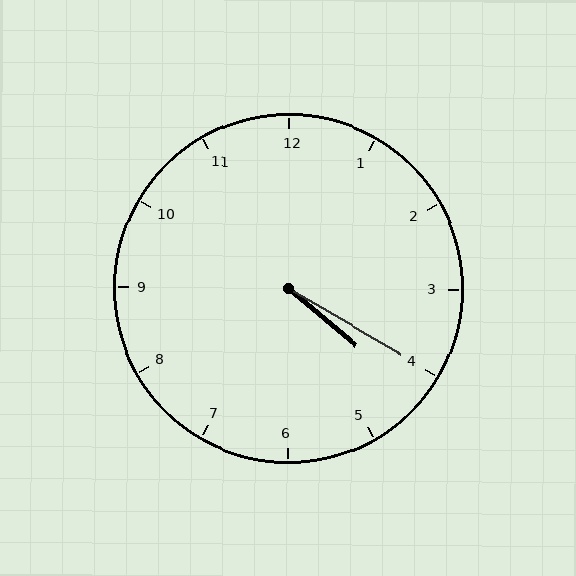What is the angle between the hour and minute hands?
Approximately 10 degrees.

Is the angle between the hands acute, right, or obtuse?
It is acute.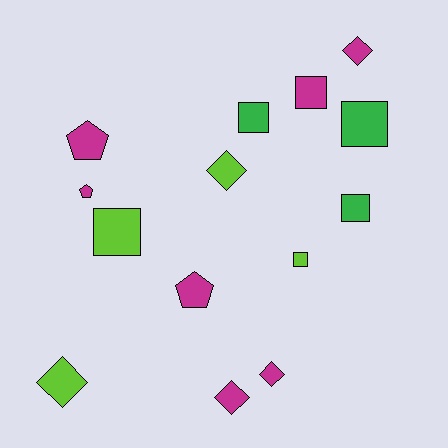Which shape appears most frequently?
Square, with 6 objects.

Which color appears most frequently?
Magenta, with 7 objects.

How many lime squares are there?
There are 2 lime squares.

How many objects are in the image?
There are 14 objects.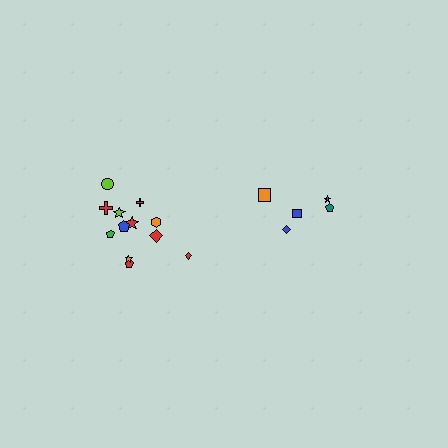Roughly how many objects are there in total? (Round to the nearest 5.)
Roughly 15 objects in total.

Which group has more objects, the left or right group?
The left group.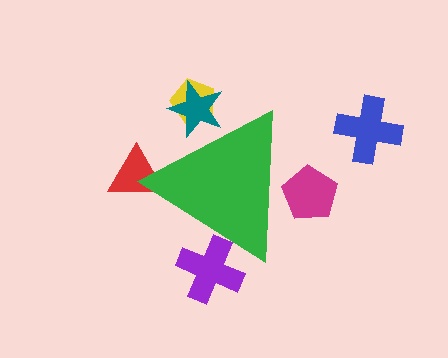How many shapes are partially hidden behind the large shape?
5 shapes are partially hidden.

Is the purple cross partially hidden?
Yes, the purple cross is partially hidden behind the green triangle.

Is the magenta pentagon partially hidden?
Yes, the magenta pentagon is partially hidden behind the green triangle.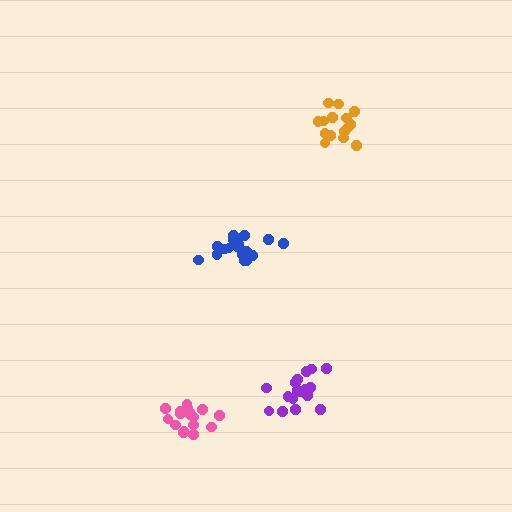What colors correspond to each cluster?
The clusters are colored: purple, blue, orange, pink.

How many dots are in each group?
Group 1: 17 dots, Group 2: 19 dots, Group 3: 15 dots, Group 4: 17 dots (68 total).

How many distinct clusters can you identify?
There are 4 distinct clusters.